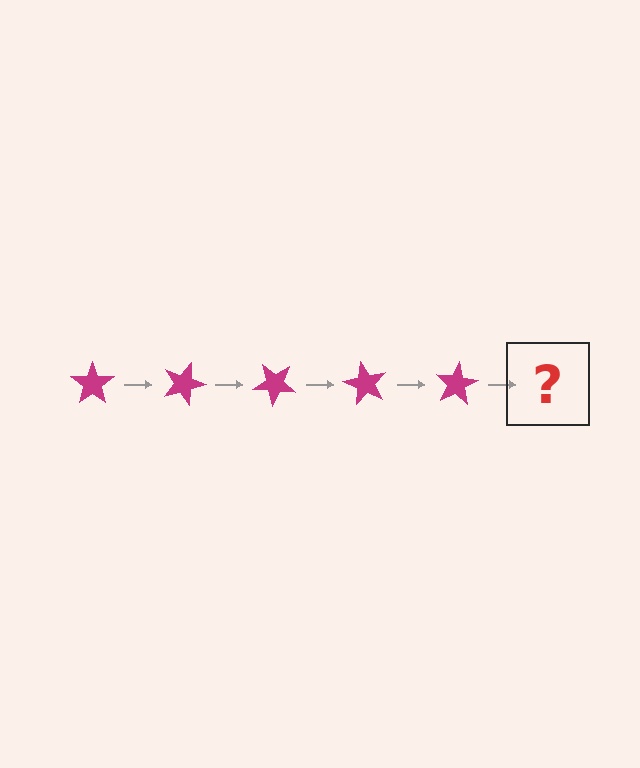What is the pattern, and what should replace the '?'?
The pattern is that the star rotates 20 degrees each step. The '?' should be a magenta star rotated 100 degrees.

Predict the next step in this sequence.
The next step is a magenta star rotated 100 degrees.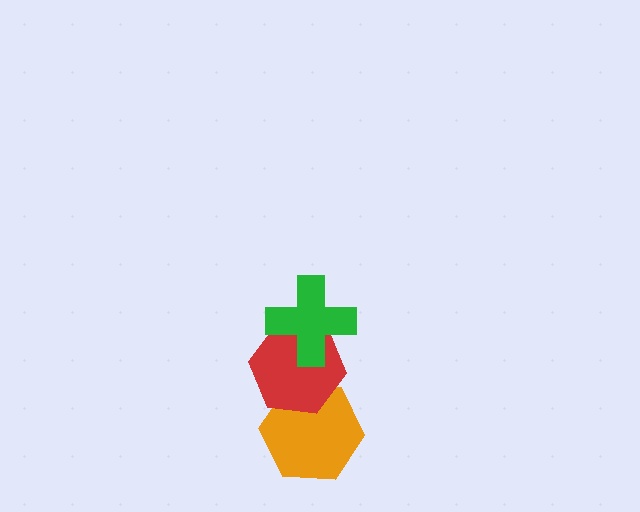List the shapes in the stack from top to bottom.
From top to bottom: the green cross, the red hexagon, the orange hexagon.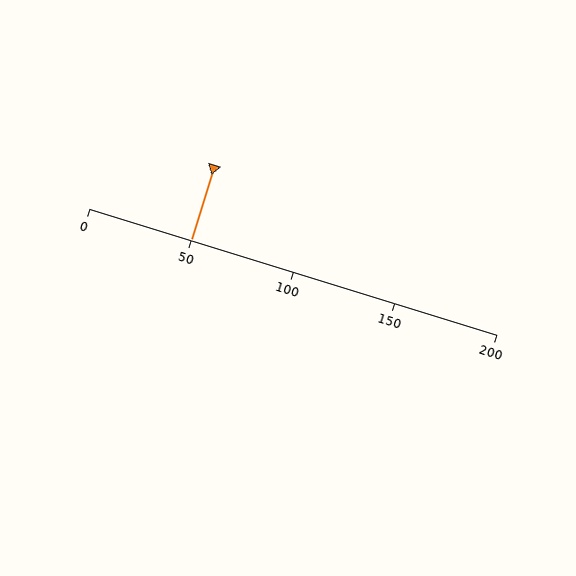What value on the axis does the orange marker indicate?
The marker indicates approximately 50.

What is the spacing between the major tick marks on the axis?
The major ticks are spaced 50 apart.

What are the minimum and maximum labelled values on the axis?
The axis runs from 0 to 200.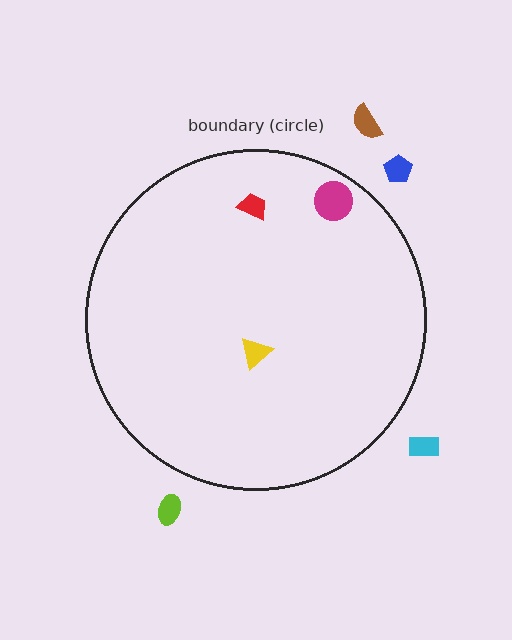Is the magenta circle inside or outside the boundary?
Inside.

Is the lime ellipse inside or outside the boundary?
Outside.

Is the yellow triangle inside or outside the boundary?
Inside.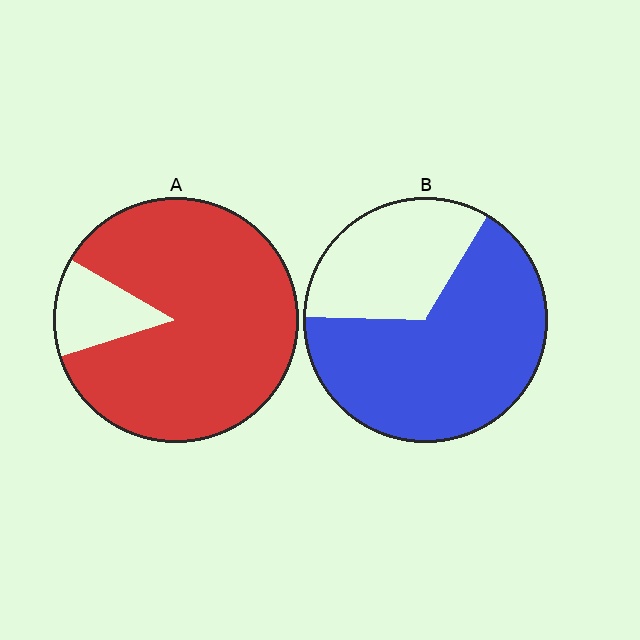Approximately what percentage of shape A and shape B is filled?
A is approximately 85% and B is approximately 65%.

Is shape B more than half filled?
Yes.